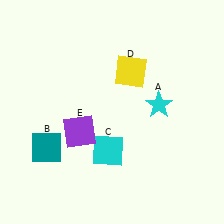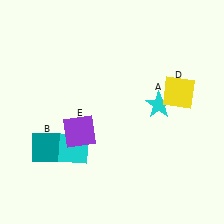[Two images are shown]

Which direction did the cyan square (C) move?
The cyan square (C) moved left.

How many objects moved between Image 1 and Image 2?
2 objects moved between the two images.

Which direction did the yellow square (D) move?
The yellow square (D) moved right.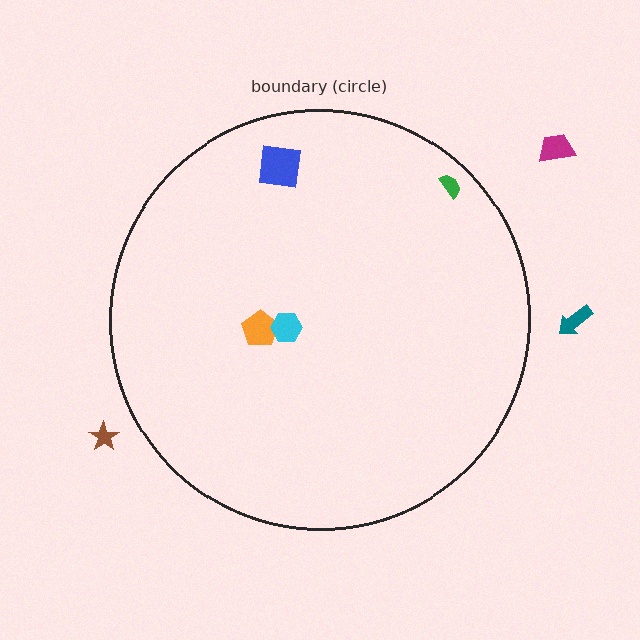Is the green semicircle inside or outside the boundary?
Inside.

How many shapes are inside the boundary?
4 inside, 3 outside.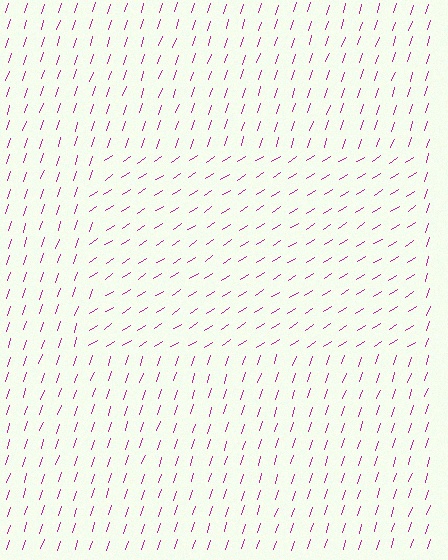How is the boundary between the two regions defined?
The boundary is defined purely by a change in line orientation (approximately 39 degrees difference). All lines are the same color and thickness.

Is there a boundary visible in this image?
Yes, there is a texture boundary formed by a change in line orientation.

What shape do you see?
I see a rectangle.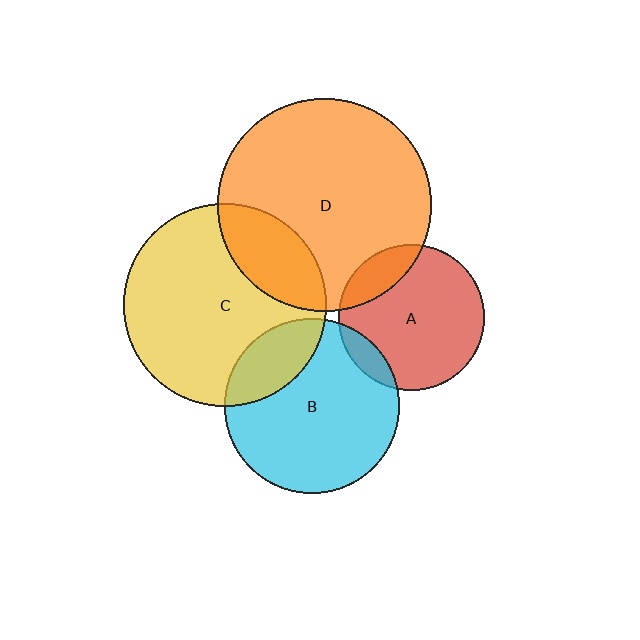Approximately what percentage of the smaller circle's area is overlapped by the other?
Approximately 10%.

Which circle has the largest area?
Circle D (orange).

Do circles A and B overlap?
Yes.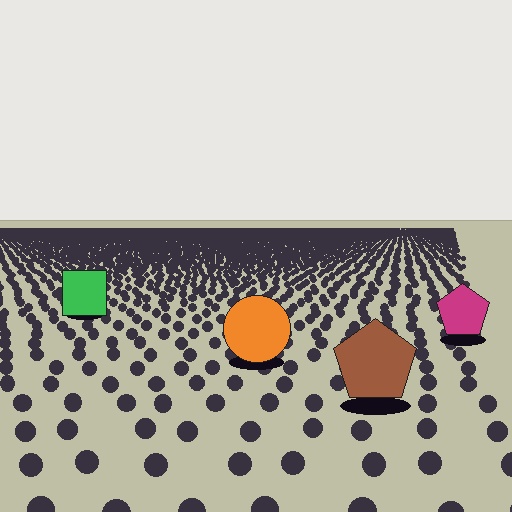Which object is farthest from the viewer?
The green square is farthest from the viewer. It appears smaller and the ground texture around it is denser.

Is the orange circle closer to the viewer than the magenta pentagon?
Yes. The orange circle is closer — you can tell from the texture gradient: the ground texture is coarser near it.